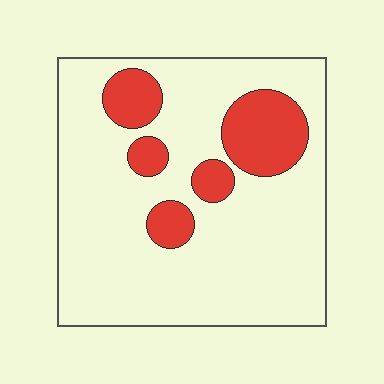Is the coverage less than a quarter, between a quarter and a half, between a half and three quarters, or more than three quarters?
Less than a quarter.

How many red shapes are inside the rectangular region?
5.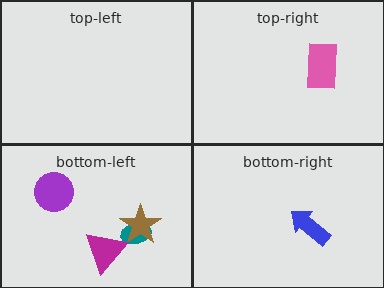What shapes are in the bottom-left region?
The purple circle, the teal ellipse, the brown star, the magenta triangle.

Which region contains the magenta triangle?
The bottom-left region.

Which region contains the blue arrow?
The bottom-right region.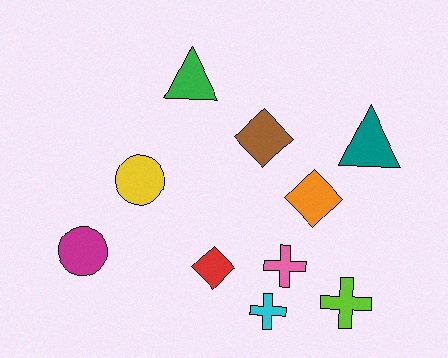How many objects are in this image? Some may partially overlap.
There are 10 objects.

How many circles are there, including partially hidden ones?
There are 2 circles.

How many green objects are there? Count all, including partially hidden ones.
There is 1 green object.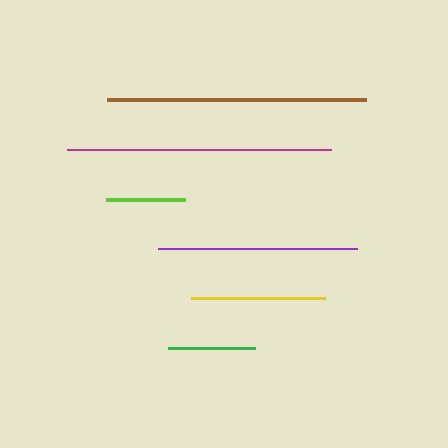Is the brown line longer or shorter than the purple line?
The brown line is longer than the purple line.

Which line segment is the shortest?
The lime line is the shortest at approximately 80 pixels.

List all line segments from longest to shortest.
From longest to shortest: magenta, brown, purple, yellow, green, lime.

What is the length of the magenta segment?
The magenta segment is approximately 264 pixels long.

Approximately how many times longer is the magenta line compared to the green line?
The magenta line is approximately 3.1 times the length of the green line.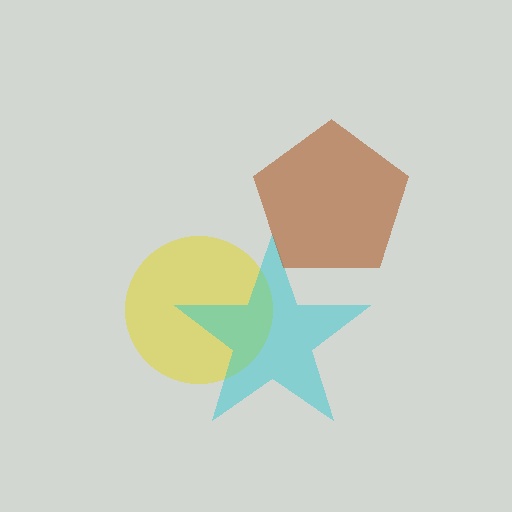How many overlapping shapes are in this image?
There are 3 overlapping shapes in the image.